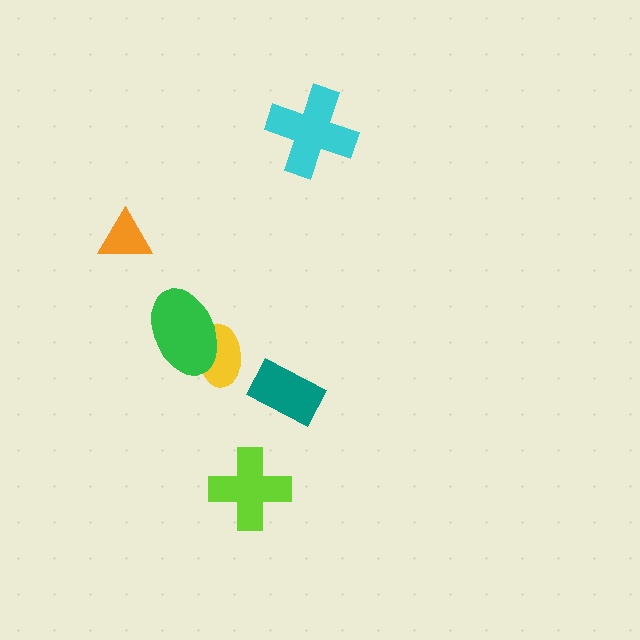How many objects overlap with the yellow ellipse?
1 object overlaps with the yellow ellipse.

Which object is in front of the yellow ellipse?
The green ellipse is in front of the yellow ellipse.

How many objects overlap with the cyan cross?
0 objects overlap with the cyan cross.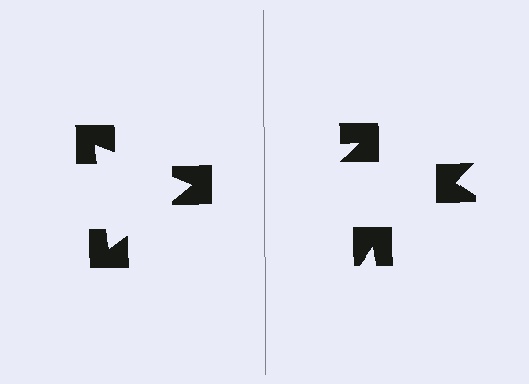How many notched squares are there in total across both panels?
6 — 3 on each side.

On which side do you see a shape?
An illusory triangle appears on the left side. On the right side the wedge cuts are rotated, so no coherent shape forms.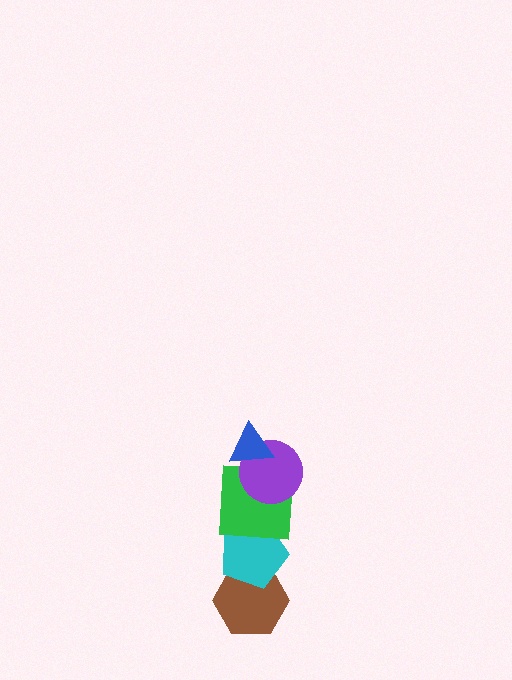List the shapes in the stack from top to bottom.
From top to bottom: the blue triangle, the purple circle, the green square, the cyan pentagon, the brown hexagon.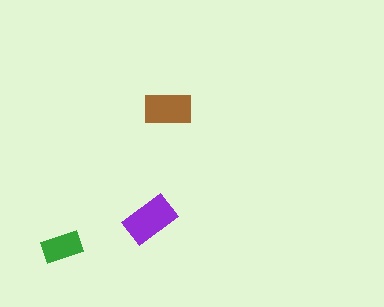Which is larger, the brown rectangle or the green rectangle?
The brown one.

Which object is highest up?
The brown rectangle is topmost.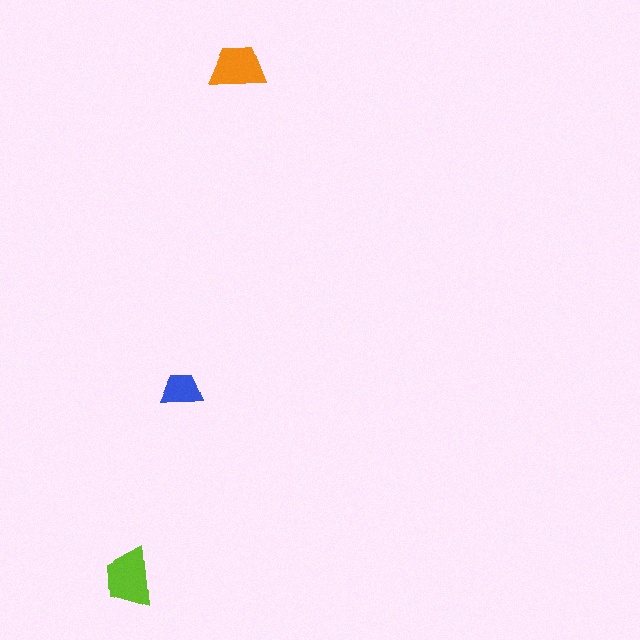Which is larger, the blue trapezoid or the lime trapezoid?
The lime one.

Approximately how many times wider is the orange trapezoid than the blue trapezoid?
About 1.5 times wider.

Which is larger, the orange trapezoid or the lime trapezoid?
The lime one.